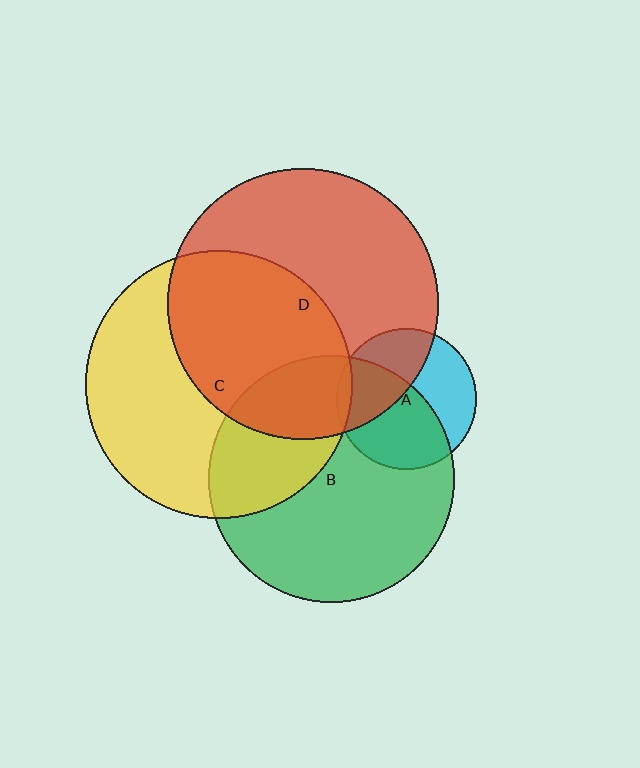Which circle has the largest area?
Circle D (red).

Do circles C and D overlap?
Yes.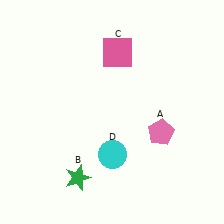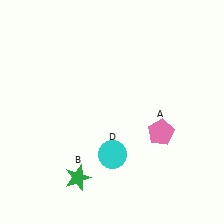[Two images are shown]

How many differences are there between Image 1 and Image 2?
There is 1 difference between the two images.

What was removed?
The pink square (C) was removed in Image 2.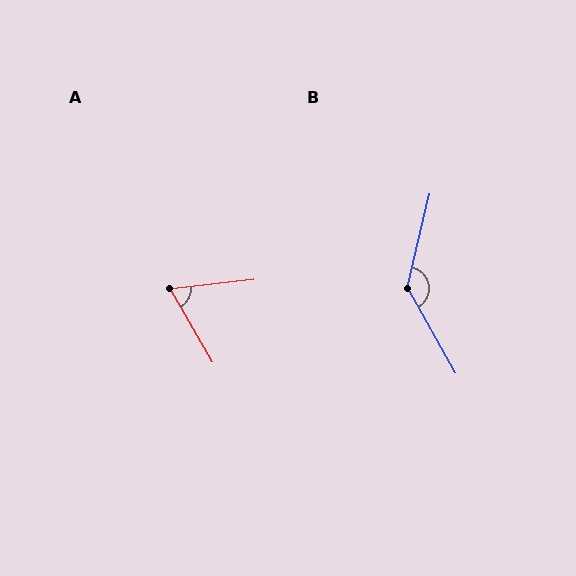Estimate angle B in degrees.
Approximately 137 degrees.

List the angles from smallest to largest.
A (66°), B (137°).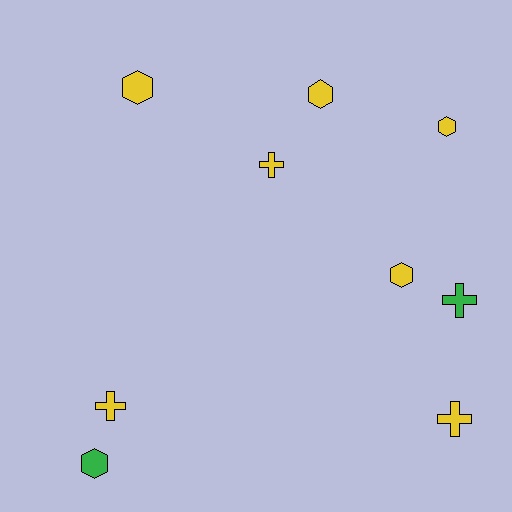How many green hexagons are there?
There is 1 green hexagon.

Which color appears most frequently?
Yellow, with 7 objects.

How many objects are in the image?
There are 9 objects.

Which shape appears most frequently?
Hexagon, with 5 objects.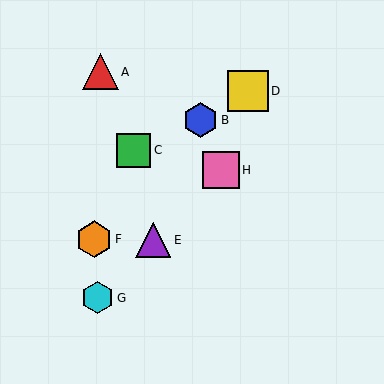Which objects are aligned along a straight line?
Objects E, G, H are aligned along a straight line.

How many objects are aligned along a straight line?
3 objects (E, G, H) are aligned along a straight line.